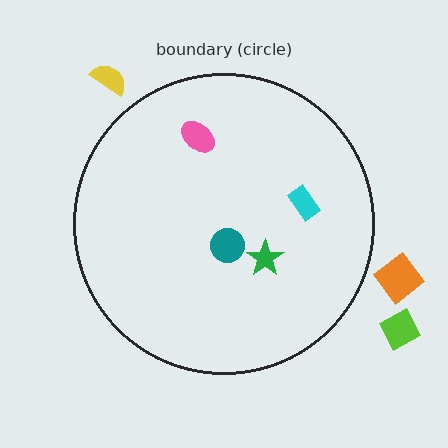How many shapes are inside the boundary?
4 inside, 3 outside.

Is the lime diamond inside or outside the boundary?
Outside.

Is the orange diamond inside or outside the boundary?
Outside.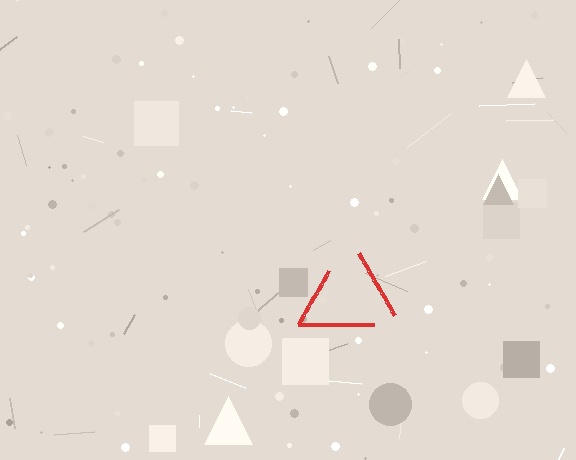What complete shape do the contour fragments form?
The contour fragments form a triangle.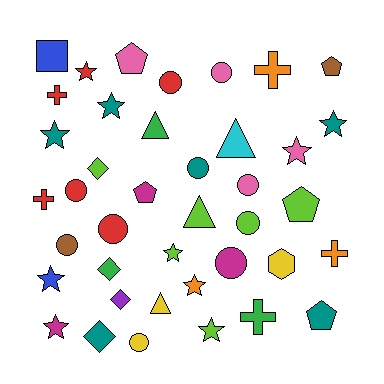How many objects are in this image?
There are 40 objects.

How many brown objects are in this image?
There are 2 brown objects.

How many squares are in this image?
There is 1 square.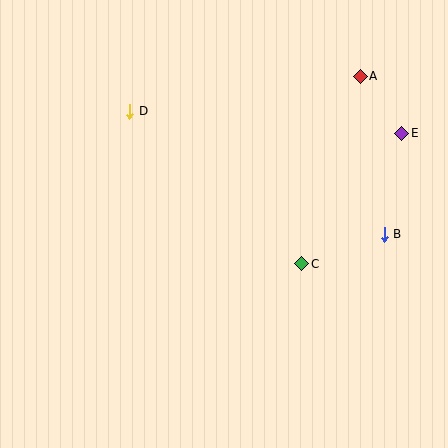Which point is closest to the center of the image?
Point C at (302, 264) is closest to the center.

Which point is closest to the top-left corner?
Point D is closest to the top-left corner.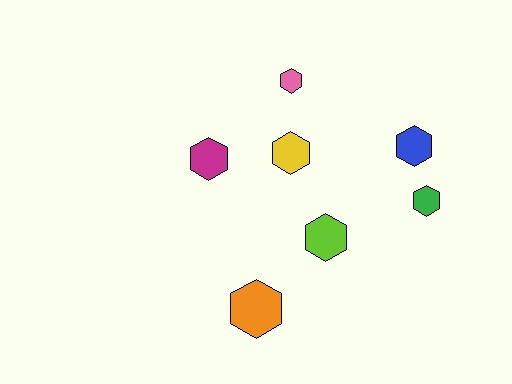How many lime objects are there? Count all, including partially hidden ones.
There is 1 lime object.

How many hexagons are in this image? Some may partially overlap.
There are 7 hexagons.